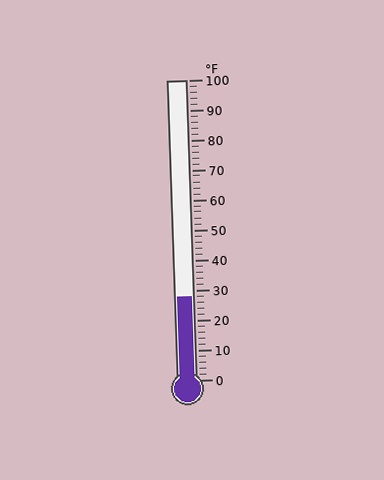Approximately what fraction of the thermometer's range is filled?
The thermometer is filled to approximately 30% of its range.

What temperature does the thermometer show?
The thermometer shows approximately 28°F.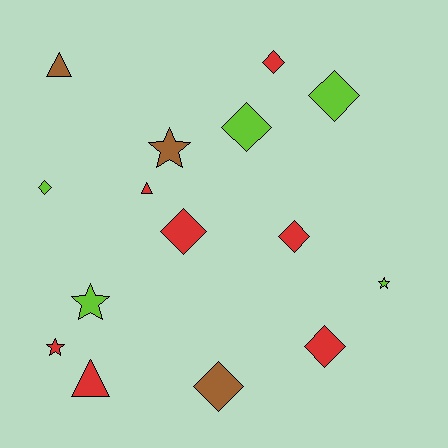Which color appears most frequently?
Red, with 7 objects.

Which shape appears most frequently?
Diamond, with 8 objects.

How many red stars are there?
There is 1 red star.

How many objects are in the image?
There are 15 objects.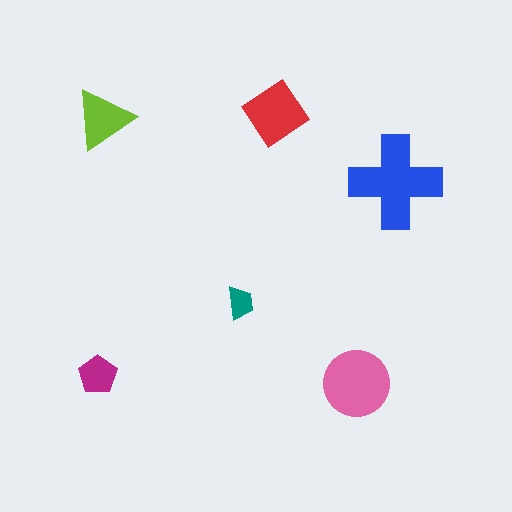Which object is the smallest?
The teal trapezoid.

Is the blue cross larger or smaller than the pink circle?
Larger.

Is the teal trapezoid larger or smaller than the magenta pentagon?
Smaller.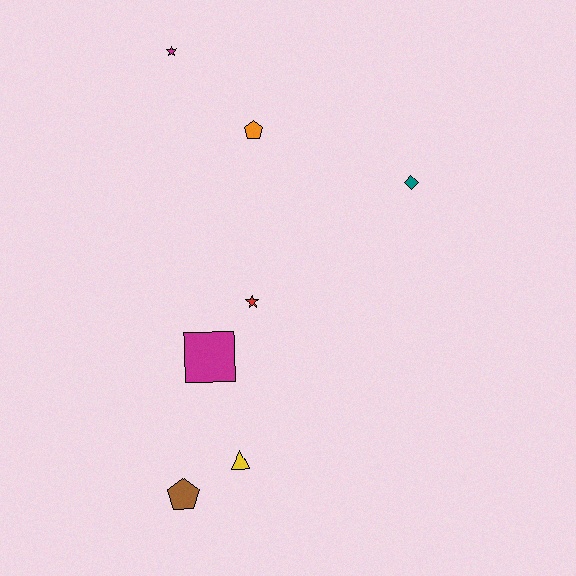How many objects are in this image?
There are 7 objects.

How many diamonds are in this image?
There is 1 diamond.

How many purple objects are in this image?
There are no purple objects.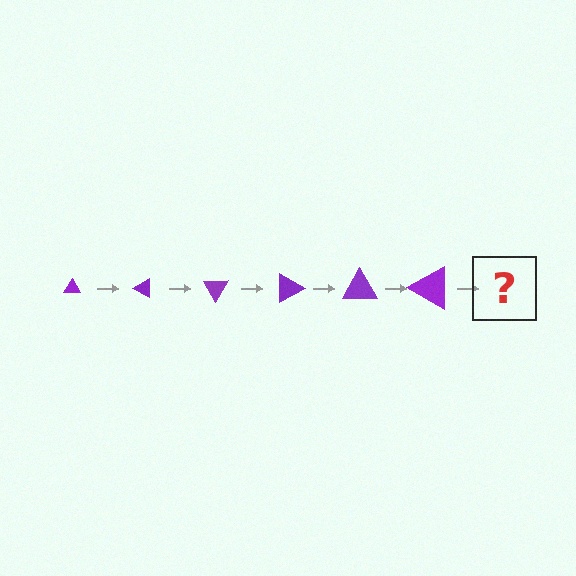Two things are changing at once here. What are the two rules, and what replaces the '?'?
The two rules are that the triangle grows larger each step and it rotates 30 degrees each step. The '?' should be a triangle, larger than the previous one and rotated 180 degrees from the start.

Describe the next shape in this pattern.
It should be a triangle, larger than the previous one and rotated 180 degrees from the start.